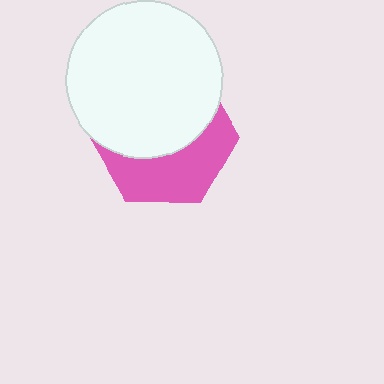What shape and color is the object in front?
The object in front is a white circle.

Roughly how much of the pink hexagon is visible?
A small part of it is visible (roughly 43%).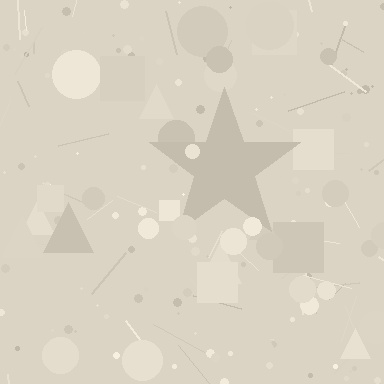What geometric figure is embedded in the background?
A star is embedded in the background.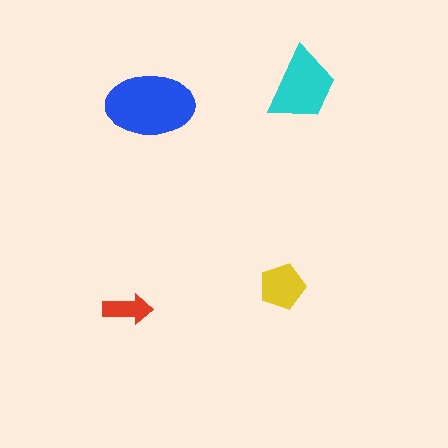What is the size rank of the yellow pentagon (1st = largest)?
3rd.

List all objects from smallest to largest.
The red arrow, the yellow pentagon, the cyan trapezoid, the blue ellipse.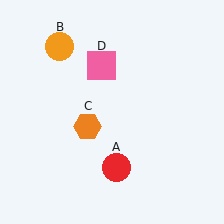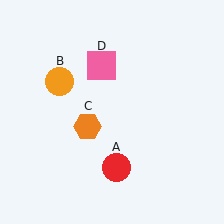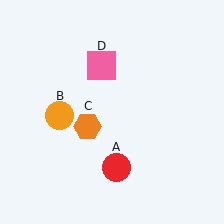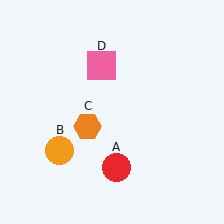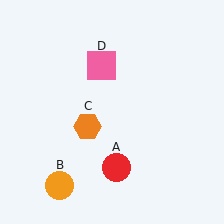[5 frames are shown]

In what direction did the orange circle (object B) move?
The orange circle (object B) moved down.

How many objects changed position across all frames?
1 object changed position: orange circle (object B).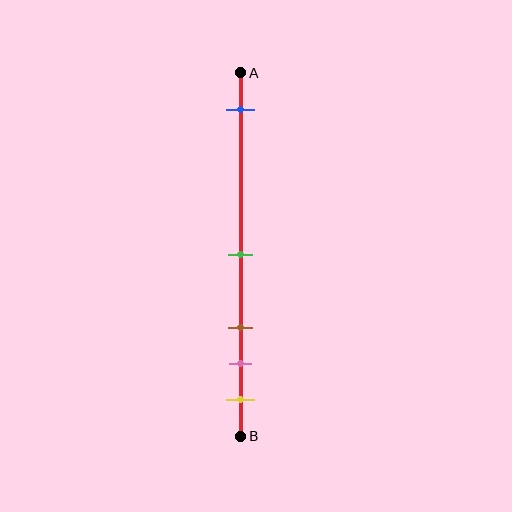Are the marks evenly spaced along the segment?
No, the marks are not evenly spaced.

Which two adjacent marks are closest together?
The pink and yellow marks are the closest adjacent pair.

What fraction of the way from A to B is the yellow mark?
The yellow mark is approximately 90% (0.9) of the way from A to B.